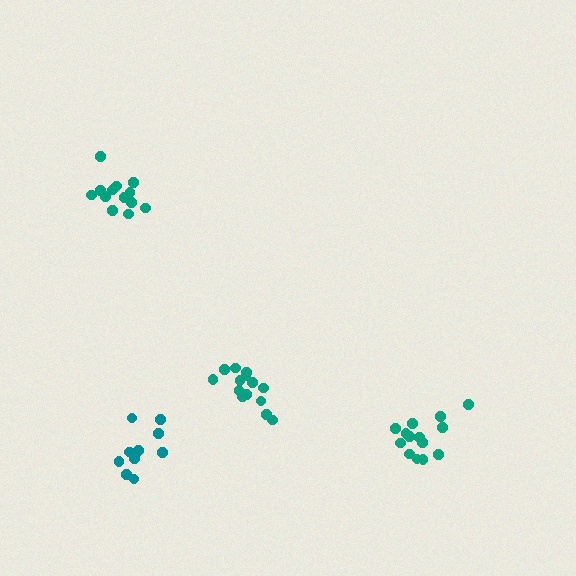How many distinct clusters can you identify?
There are 4 distinct clusters.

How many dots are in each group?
Group 1: 14 dots, Group 2: 10 dots, Group 3: 14 dots, Group 4: 14 dots (52 total).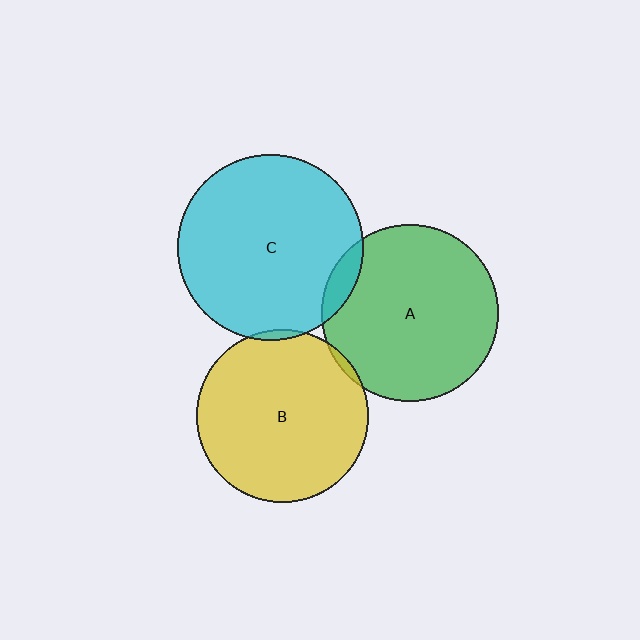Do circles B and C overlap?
Yes.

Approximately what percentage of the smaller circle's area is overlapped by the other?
Approximately 5%.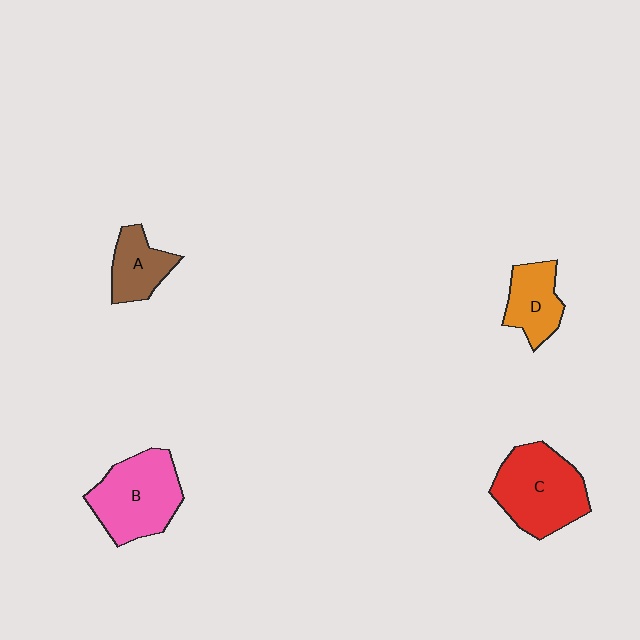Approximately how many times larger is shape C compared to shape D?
Approximately 1.7 times.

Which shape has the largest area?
Shape C (red).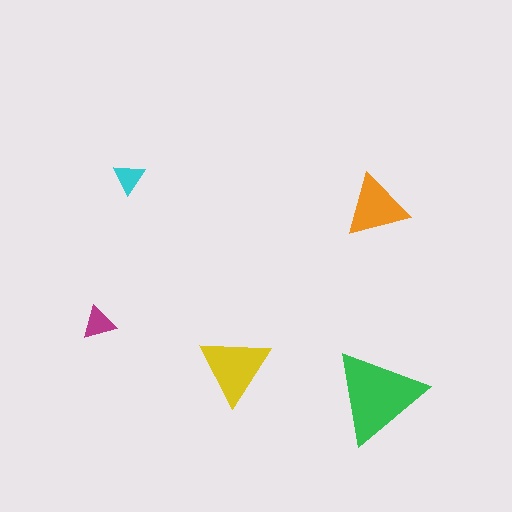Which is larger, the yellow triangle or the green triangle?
The green one.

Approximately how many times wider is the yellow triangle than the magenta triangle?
About 2 times wider.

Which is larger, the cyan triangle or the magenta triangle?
The magenta one.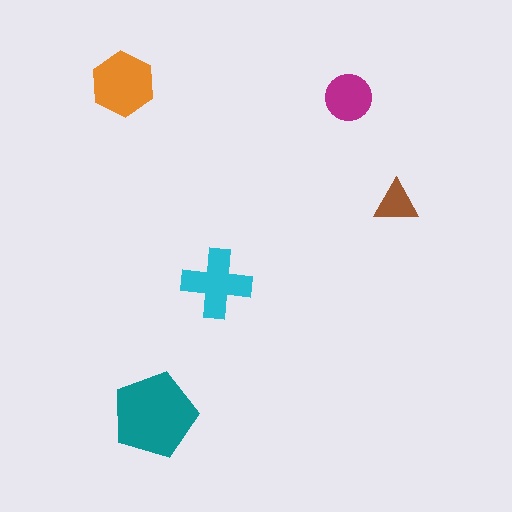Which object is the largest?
The teal pentagon.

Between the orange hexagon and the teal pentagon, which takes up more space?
The teal pentagon.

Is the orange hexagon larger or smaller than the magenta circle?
Larger.